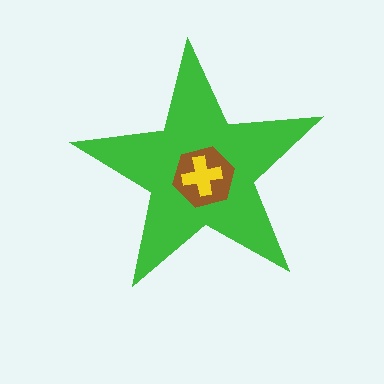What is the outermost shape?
The green star.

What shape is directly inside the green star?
The brown hexagon.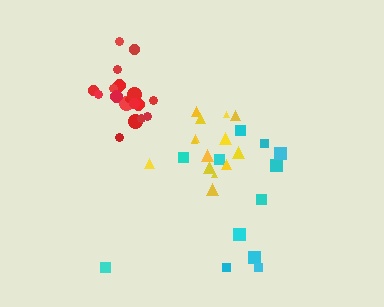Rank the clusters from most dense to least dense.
red, yellow, cyan.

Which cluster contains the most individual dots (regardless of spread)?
Red (18).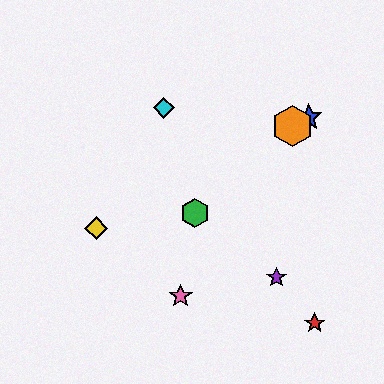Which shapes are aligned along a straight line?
The blue star, the yellow diamond, the orange hexagon are aligned along a straight line.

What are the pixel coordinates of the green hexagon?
The green hexagon is at (195, 213).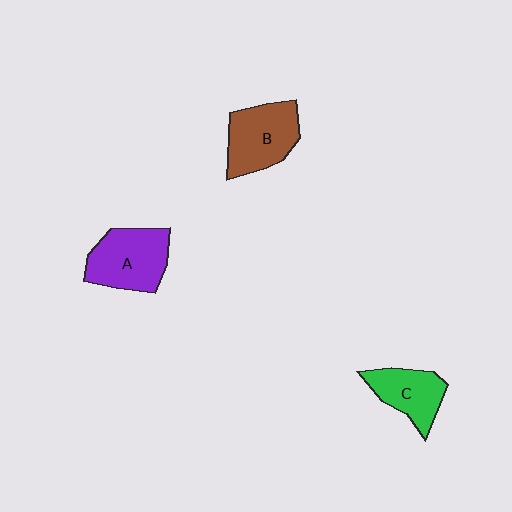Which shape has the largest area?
Shape A (purple).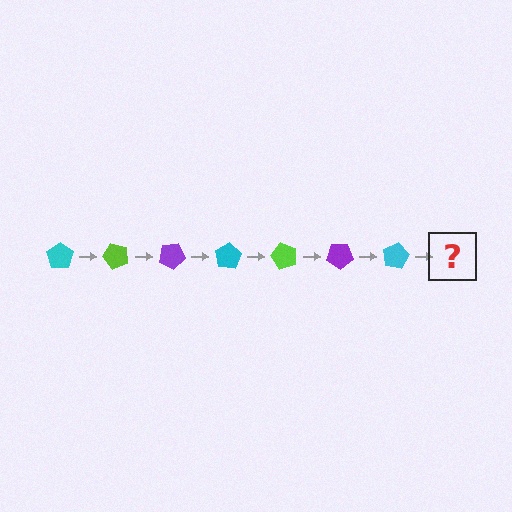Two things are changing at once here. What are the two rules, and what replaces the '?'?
The two rules are that it rotates 50 degrees each step and the color cycles through cyan, lime, and purple. The '?' should be a lime pentagon, rotated 350 degrees from the start.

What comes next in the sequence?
The next element should be a lime pentagon, rotated 350 degrees from the start.